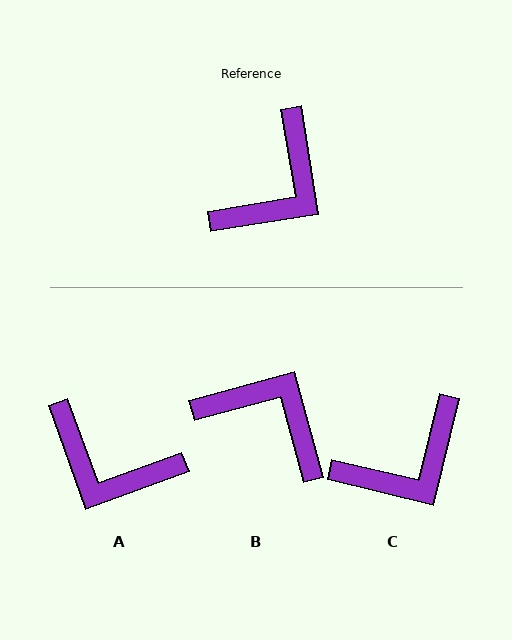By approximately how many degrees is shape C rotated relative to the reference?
Approximately 23 degrees clockwise.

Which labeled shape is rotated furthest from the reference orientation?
B, about 96 degrees away.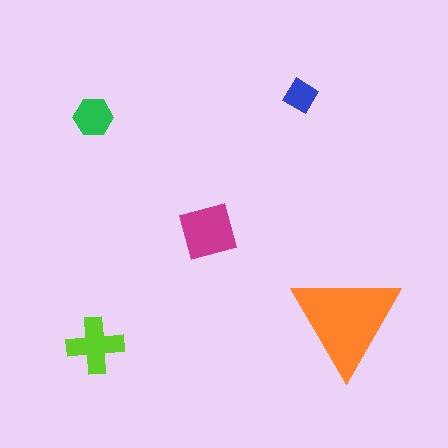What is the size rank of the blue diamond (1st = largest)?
5th.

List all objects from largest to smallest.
The orange triangle, the magenta diamond, the lime cross, the green hexagon, the blue diamond.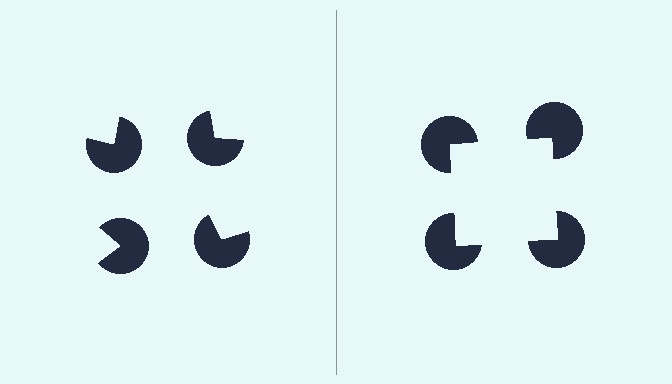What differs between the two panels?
The pac-man discs are positioned identically on both sides; only the wedge orientations differ. On the right they align to a square; on the left they are misaligned.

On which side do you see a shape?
An illusory square appears on the right side. On the left side the wedge cuts are rotated, so no coherent shape forms.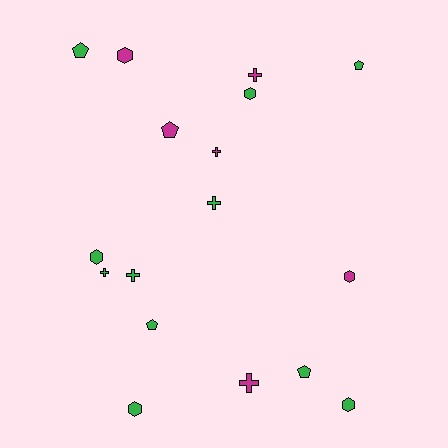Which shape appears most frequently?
Hexagon, with 6 objects.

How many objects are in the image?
There are 17 objects.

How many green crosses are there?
There are 3 green crosses.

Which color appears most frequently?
Green, with 11 objects.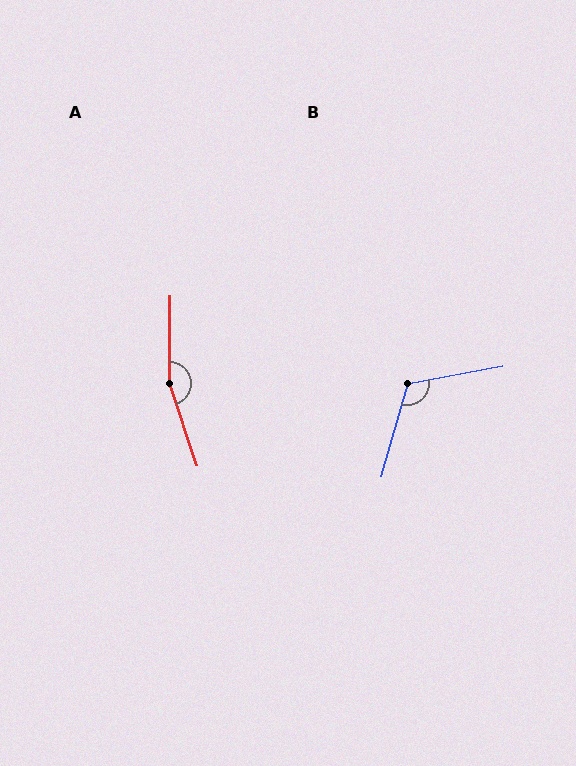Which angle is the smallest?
B, at approximately 116 degrees.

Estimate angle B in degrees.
Approximately 116 degrees.